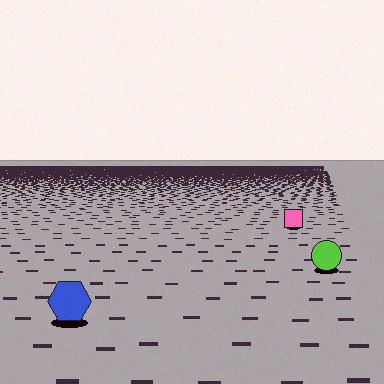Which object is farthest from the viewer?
The pink square is farthest from the viewer. It appears smaller and the ground texture around it is denser.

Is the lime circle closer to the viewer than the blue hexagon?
No. The blue hexagon is closer — you can tell from the texture gradient: the ground texture is coarser near it.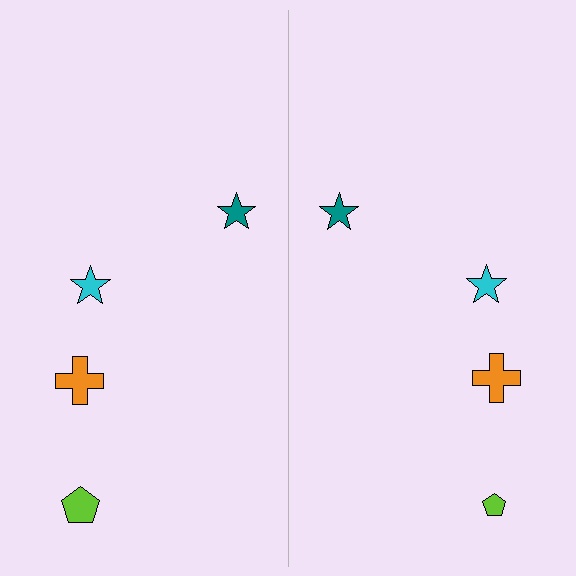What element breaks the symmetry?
The lime pentagon on the right side has a different size than its mirror counterpart.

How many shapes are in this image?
There are 8 shapes in this image.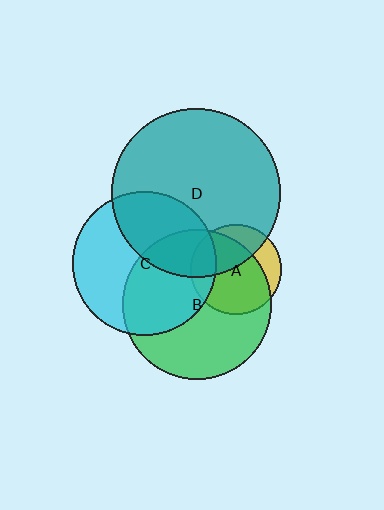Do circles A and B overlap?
Yes.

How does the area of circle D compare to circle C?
Approximately 1.4 times.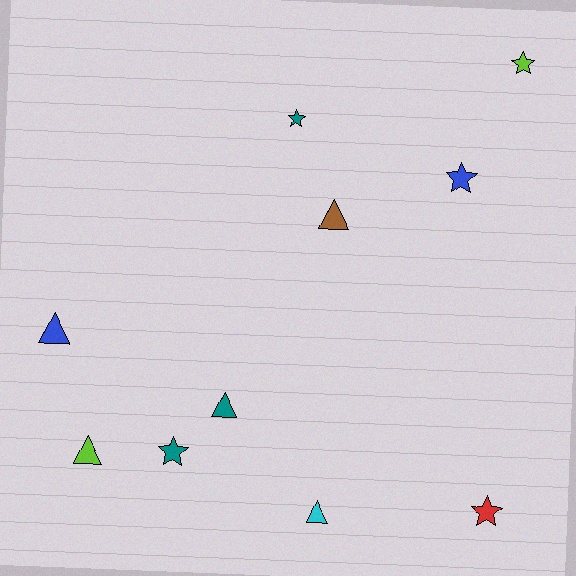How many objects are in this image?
There are 10 objects.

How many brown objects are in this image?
There is 1 brown object.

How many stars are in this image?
There are 5 stars.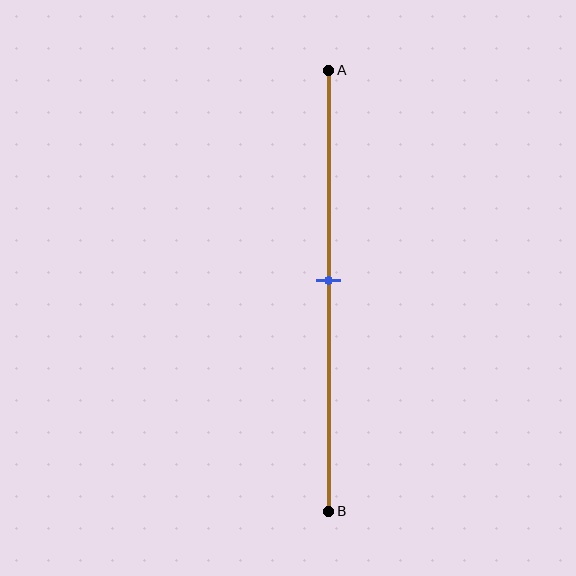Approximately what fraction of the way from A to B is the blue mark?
The blue mark is approximately 50% of the way from A to B.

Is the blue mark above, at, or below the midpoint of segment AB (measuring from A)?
The blue mark is approximately at the midpoint of segment AB.